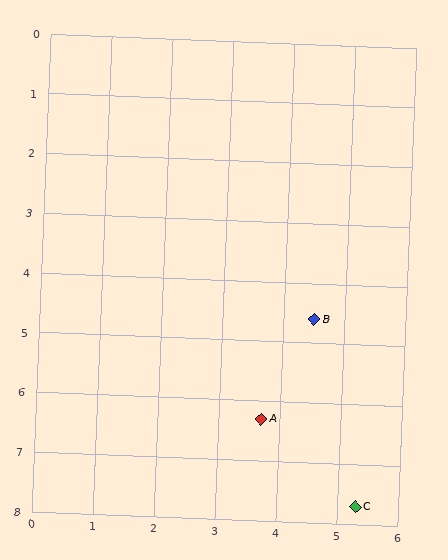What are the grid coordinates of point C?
Point C is at approximately (5.3, 7.7).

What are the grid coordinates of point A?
Point A is at approximately (3.7, 6.3).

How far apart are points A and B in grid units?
Points A and B are about 1.9 grid units apart.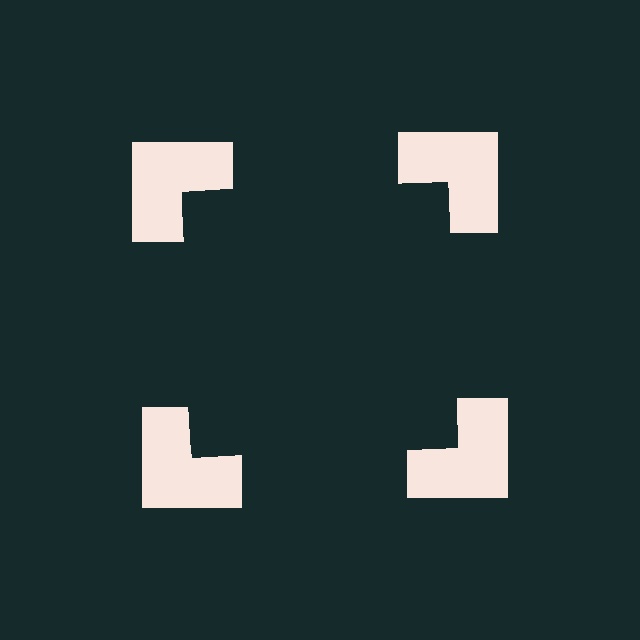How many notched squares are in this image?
There are 4 — one at each vertex of the illusory square.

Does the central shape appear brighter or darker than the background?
It typically appears slightly darker than the background, even though no actual brightness change is drawn.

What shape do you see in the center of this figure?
An illusory square — its edges are inferred from the aligned wedge cuts in the notched squares, not physically drawn.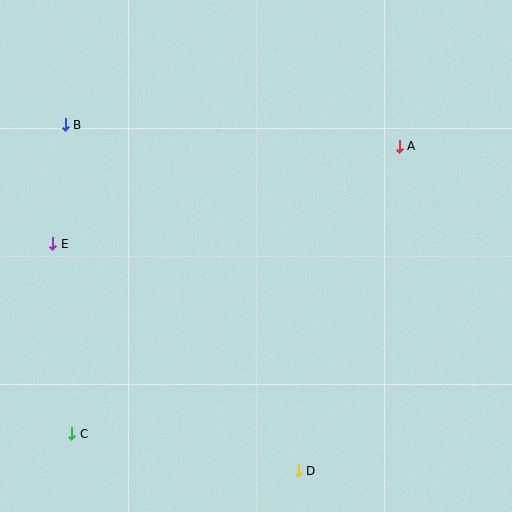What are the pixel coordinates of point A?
Point A is at (399, 146).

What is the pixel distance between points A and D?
The distance between A and D is 340 pixels.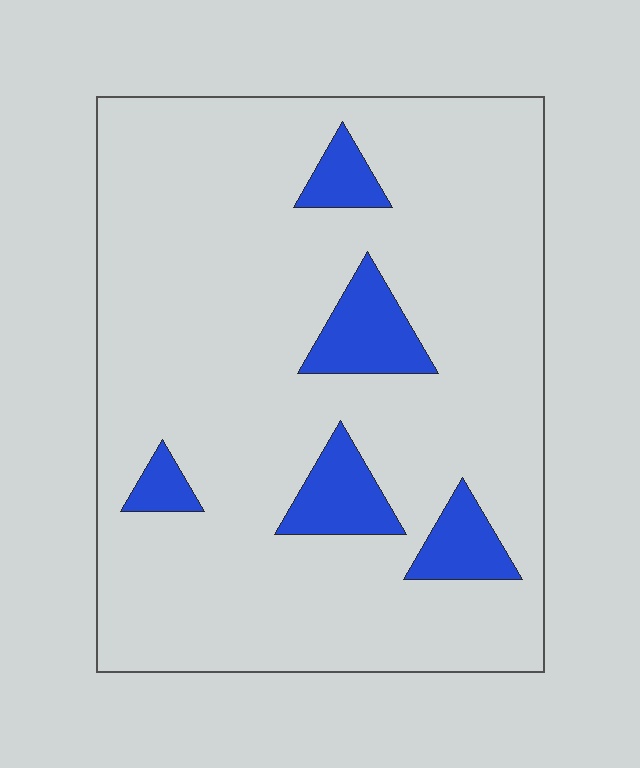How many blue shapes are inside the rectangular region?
5.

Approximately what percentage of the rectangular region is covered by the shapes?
Approximately 10%.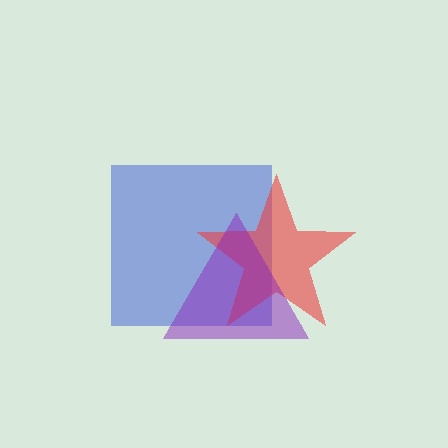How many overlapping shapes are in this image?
There are 3 overlapping shapes in the image.